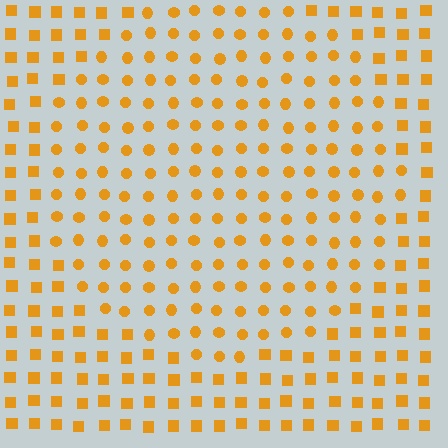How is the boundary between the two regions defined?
The boundary is defined by a change in element shape: circles inside vs. squares outside. All elements share the same color and spacing.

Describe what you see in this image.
The image is filled with small orange elements arranged in a uniform grid. A circle-shaped region contains circles, while the surrounding area contains squares. The boundary is defined purely by the change in element shape.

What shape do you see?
I see a circle.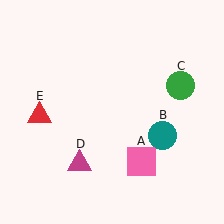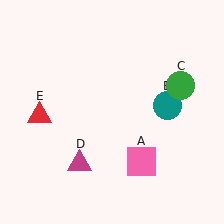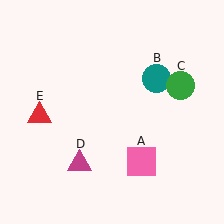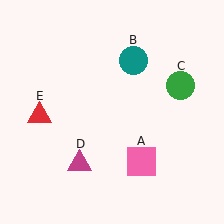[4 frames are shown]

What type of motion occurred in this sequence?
The teal circle (object B) rotated counterclockwise around the center of the scene.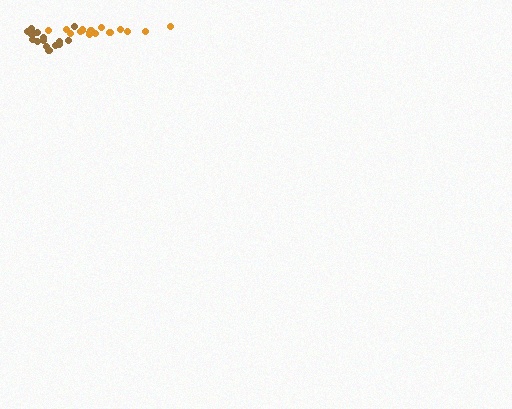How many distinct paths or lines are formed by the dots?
There are 2 distinct paths.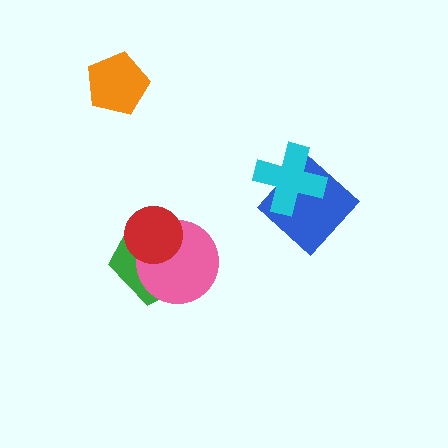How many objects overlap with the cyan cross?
1 object overlaps with the cyan cross.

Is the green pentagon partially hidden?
Yes, it is partially covered by another shape.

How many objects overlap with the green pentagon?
2 objects overlap with the green pentagon.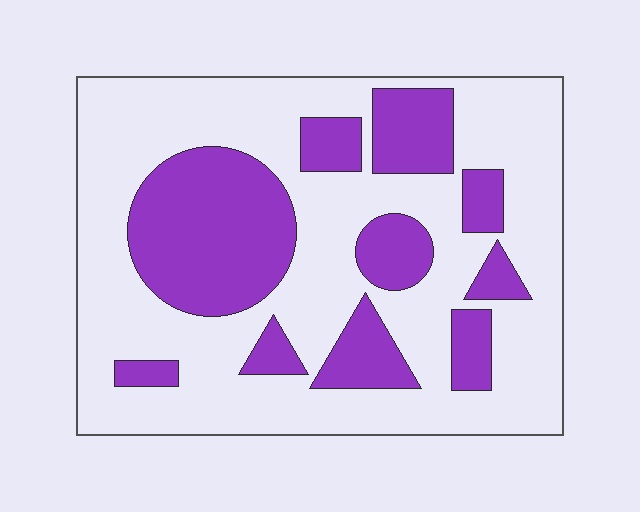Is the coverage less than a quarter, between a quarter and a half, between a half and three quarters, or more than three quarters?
Between a quarter and a half.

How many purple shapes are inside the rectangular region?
10.